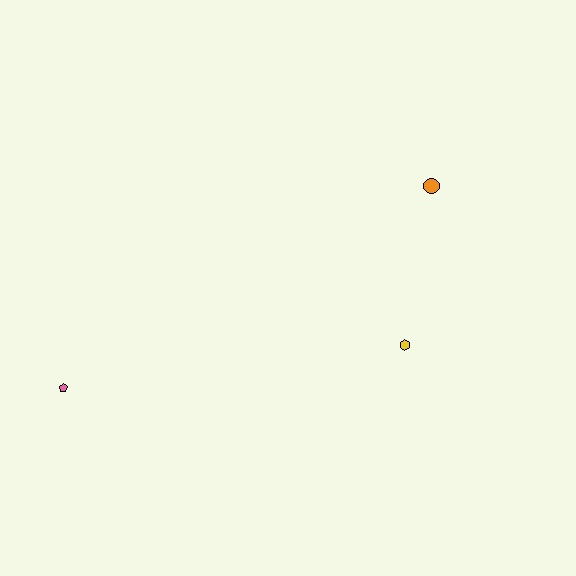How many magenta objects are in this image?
There are no magenta objects.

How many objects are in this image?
There are 3 objects.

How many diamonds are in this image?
There are no diamonds.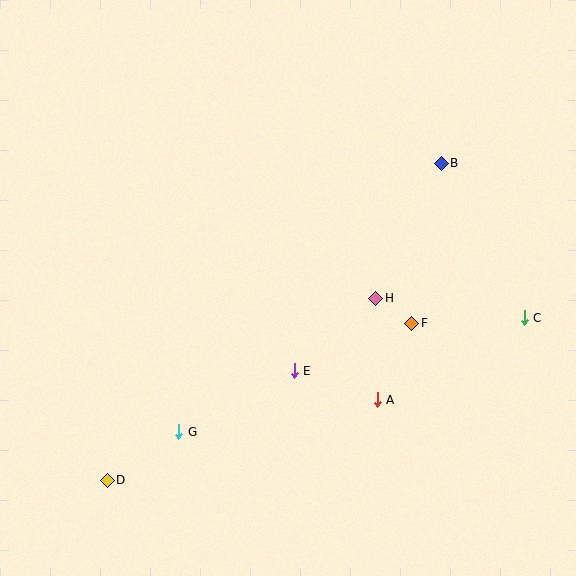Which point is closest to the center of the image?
Point E at (294, 371) is closest to the center.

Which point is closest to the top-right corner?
Point B is closest to the top-right corner.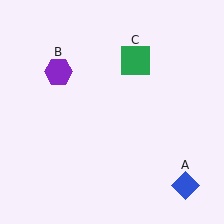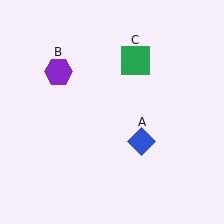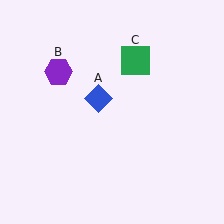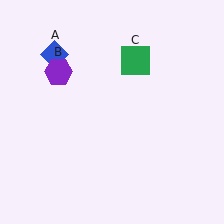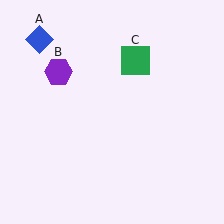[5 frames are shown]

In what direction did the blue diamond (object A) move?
The blue diamond (object A) moved up and to the left.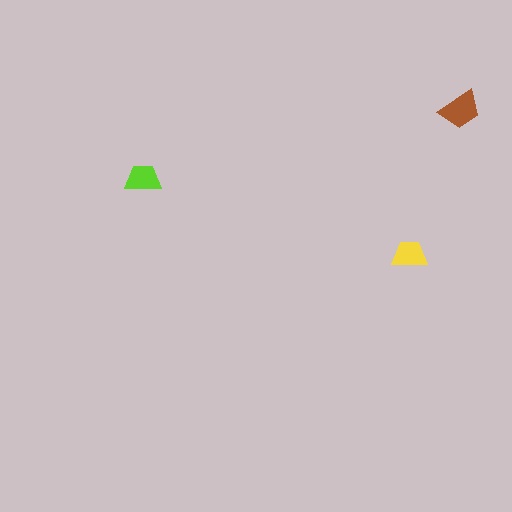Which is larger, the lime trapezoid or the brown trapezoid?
The brown one.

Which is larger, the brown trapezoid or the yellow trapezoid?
The brown one.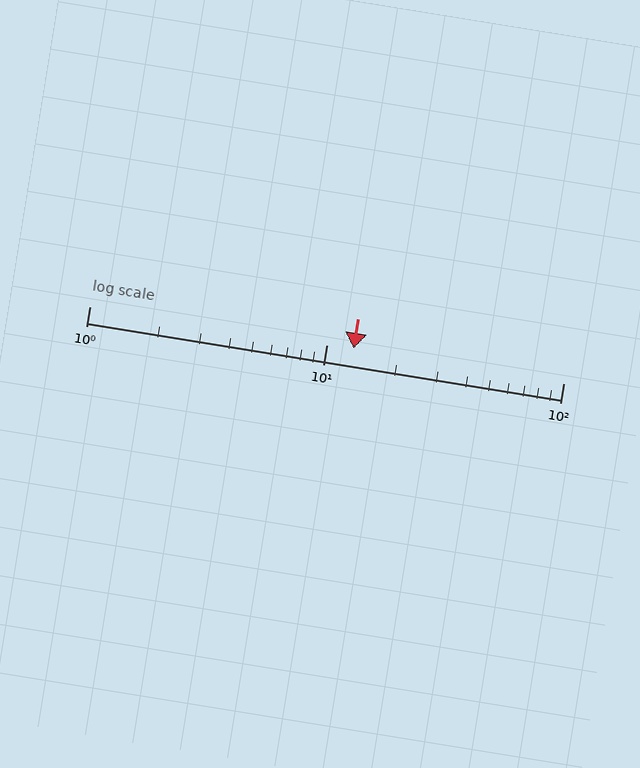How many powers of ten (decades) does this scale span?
The scale spans 2 decades, from 1 to 100.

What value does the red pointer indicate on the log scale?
The pointer indicates approximately 13.